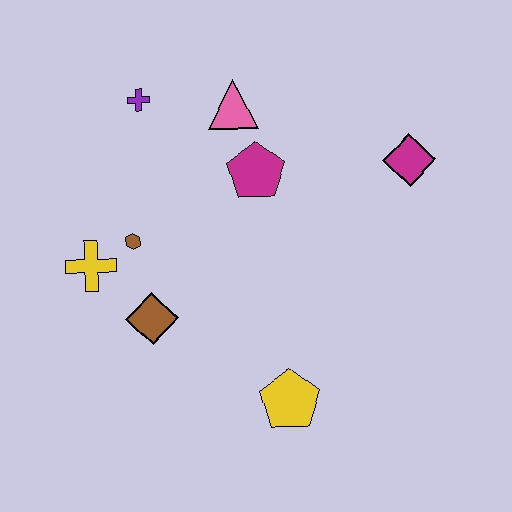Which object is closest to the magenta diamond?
The magenta pentagon is closest to the magenta diamond.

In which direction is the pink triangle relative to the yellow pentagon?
The pink triangle is above the yellow pentagon.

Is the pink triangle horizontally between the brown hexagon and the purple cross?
No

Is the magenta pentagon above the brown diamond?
Yes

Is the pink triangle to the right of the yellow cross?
Yes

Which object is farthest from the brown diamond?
The magenta diamond is farthest from the brown diamond.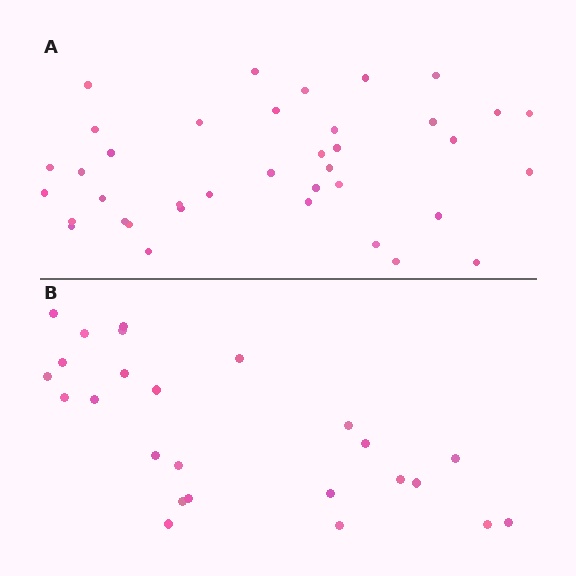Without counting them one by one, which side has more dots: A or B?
Region A (the top region) has more dots.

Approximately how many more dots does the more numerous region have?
Region A has approximately 15 more dots than region B.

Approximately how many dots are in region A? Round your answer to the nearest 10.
About 40 dots. (The exact count is 38, which rounds to 40.)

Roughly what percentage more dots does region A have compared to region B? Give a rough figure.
About 50% more.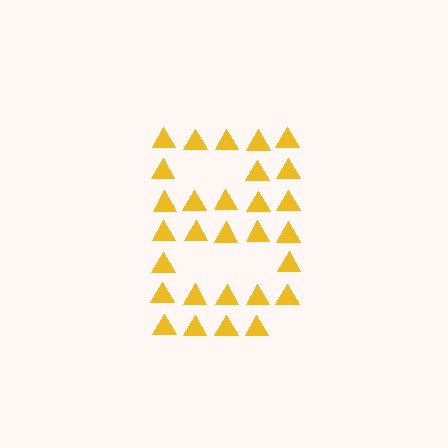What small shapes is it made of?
It is made of small triangles.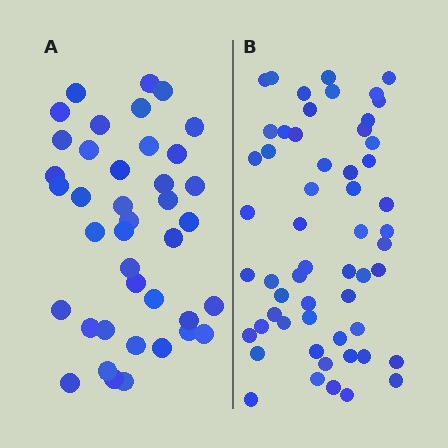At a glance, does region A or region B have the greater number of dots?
Region B (the right region) has more dots.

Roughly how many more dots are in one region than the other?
Region B has approximately 15 more dots than region A.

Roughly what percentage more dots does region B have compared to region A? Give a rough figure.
About 40% more.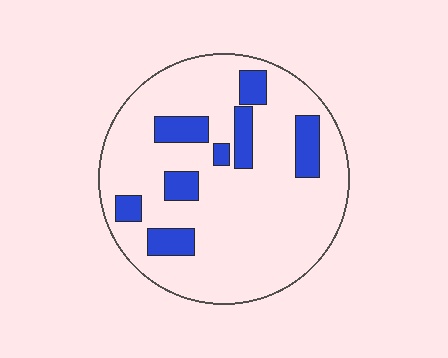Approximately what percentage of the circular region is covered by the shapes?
Approximately 20%.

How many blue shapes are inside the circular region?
8.